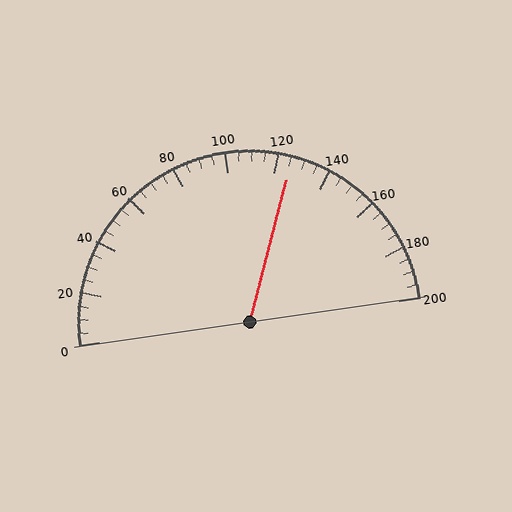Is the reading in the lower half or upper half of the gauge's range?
The reading is in the upper half of the range (0 to 200).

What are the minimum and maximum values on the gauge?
The gauge ranges from 0 to 200.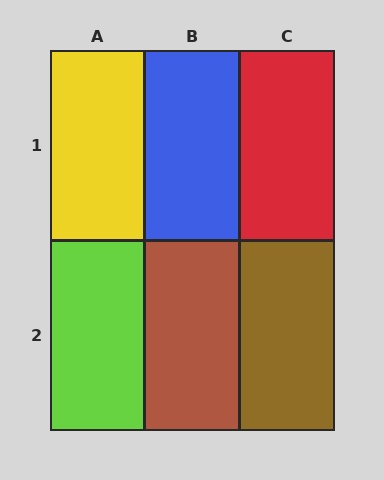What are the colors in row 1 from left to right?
Yellow, blue, red.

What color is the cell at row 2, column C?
Brown.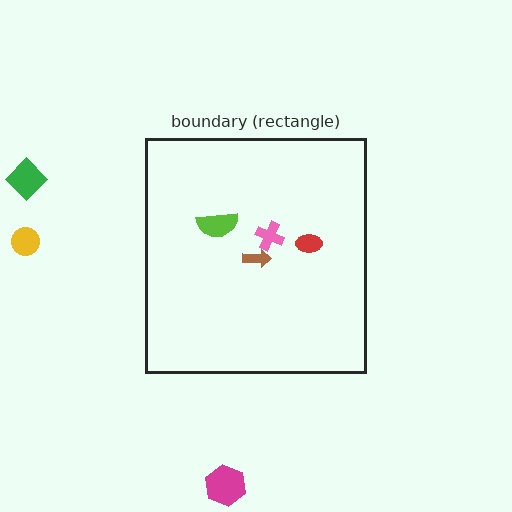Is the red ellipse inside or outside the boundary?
Inside.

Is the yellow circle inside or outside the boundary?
Outside.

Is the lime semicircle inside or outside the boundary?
Inside.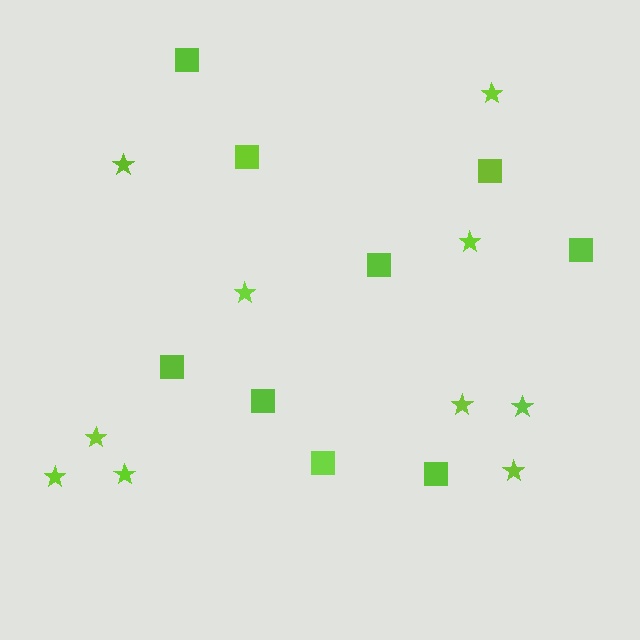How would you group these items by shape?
There are 2 groups: one group of stars (10) and one group of squares (9).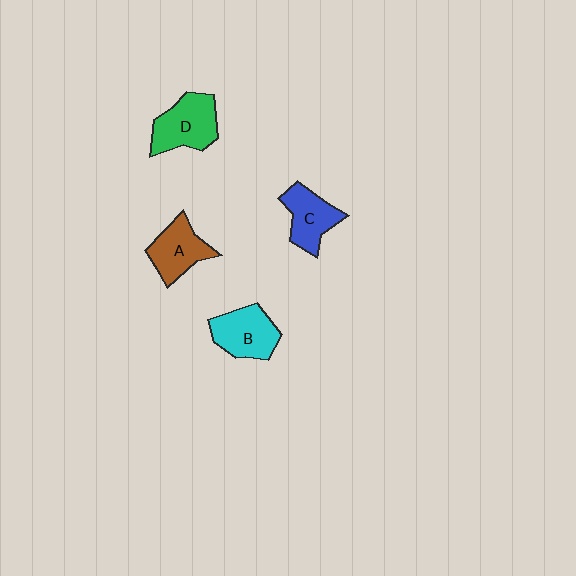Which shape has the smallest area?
Shape C (blue).